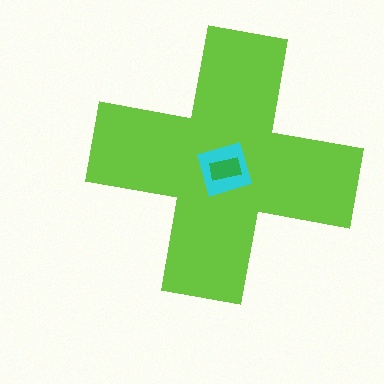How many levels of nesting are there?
3.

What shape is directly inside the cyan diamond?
The green rectangle.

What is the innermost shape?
The green rectangle.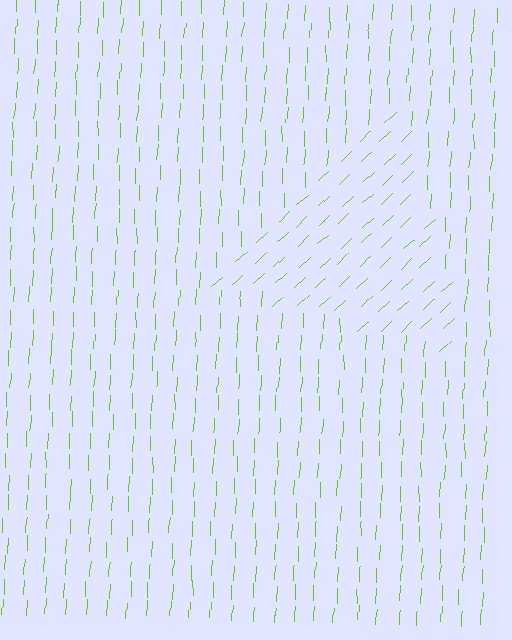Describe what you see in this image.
The image is filled with small lime line segments. A triangle region in the image has lines oriented differently from the surrounding lines, creating a visible texture boundary.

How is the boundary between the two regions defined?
The boundary is defined purely by a change in line orientation (approximately 45 degrees difference). All lines are the same color and thickness.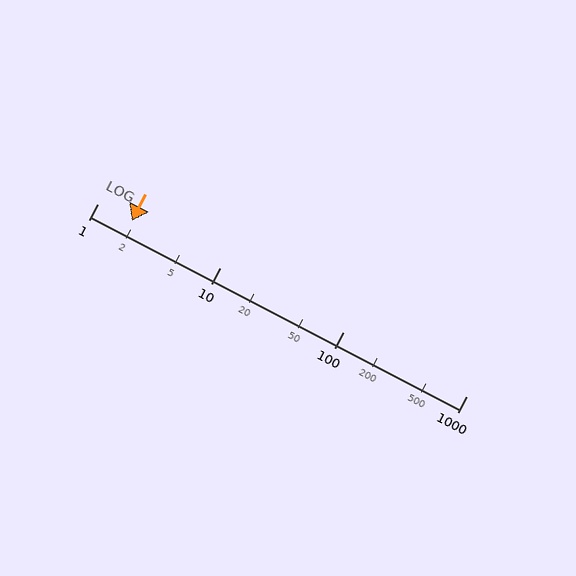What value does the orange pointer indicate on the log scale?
The pointer indicates approximately 1.9.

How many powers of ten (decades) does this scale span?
The scale spans 3 decades, from 1 to 1000.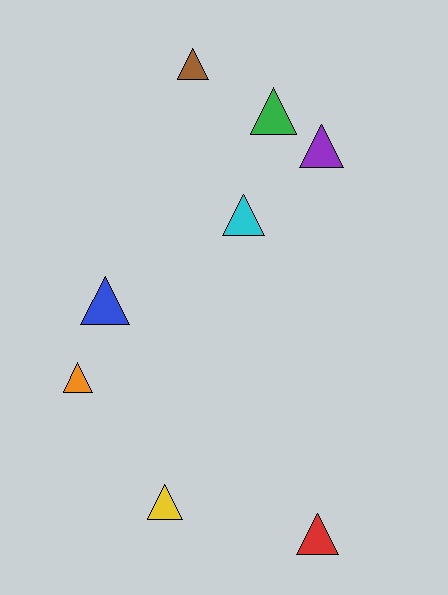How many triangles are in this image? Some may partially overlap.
There are 8 triangles.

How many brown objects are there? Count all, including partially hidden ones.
There is 1 brown object.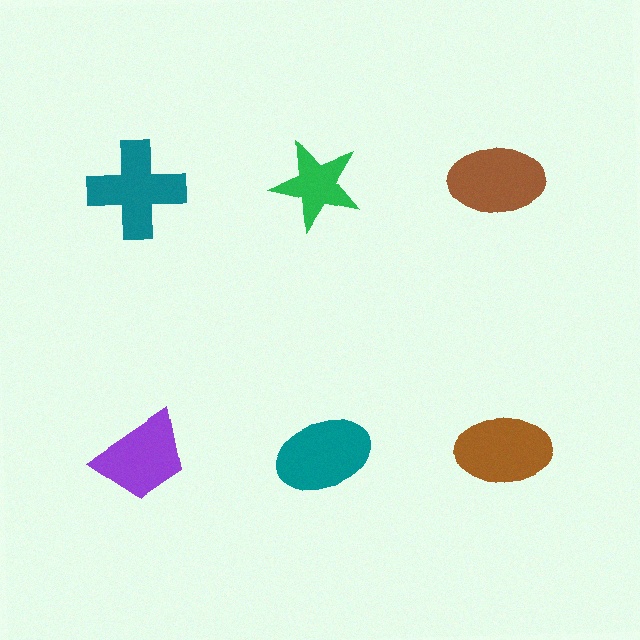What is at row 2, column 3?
A brown ellipse.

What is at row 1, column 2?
A green star.